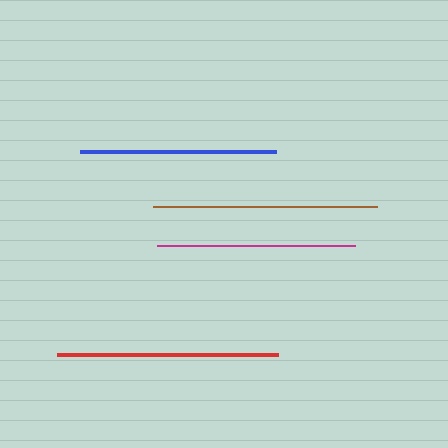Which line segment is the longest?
The brown line is the longest at approximately 224 pixels.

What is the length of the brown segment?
The brown segment is approximately 224 pixels long.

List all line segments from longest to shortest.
From longest to shortest: brown, red, magenta, blue.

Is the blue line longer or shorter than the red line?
The red line is longer than the blue line.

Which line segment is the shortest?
The blue line is the shortest at approximately 197 pixels.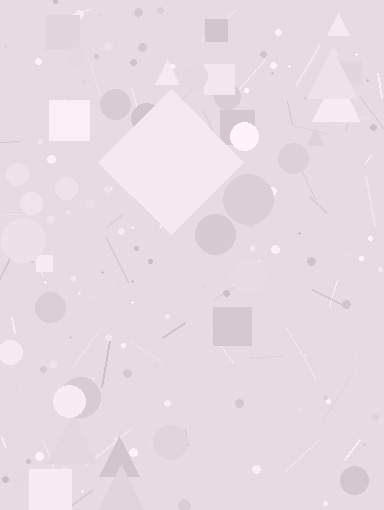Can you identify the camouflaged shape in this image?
The camouflaged shape is a diamond.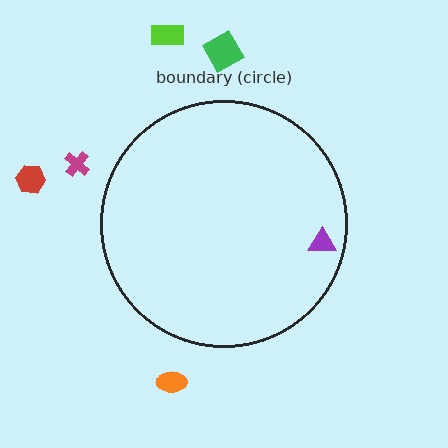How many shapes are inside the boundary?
1 inside, 5 outside.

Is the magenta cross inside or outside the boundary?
Outside.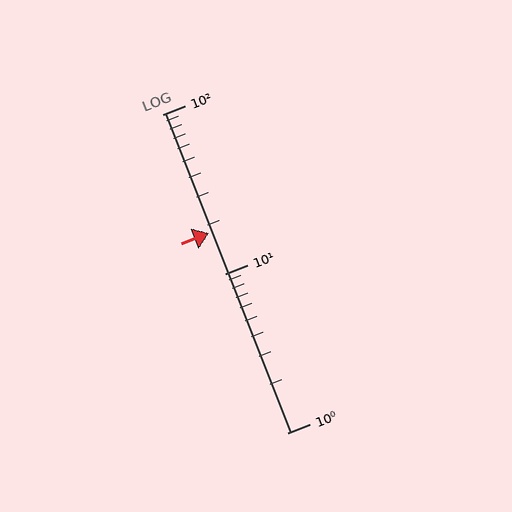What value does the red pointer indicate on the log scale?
The pointer indicates approximately 18.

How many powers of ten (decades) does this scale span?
The scale spans 2 decades, from 1 to 100.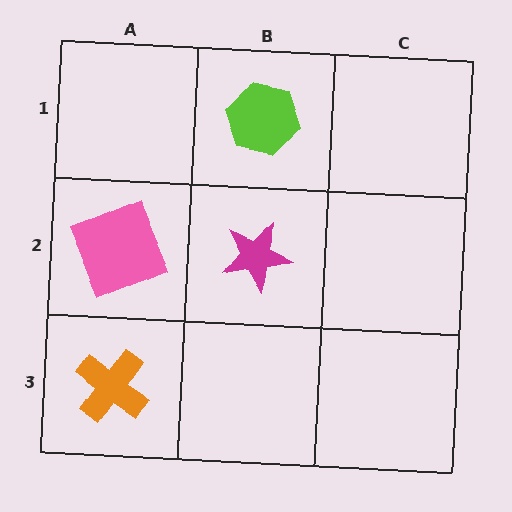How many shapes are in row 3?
1 shape.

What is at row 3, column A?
An orange cross.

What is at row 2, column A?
A pink square.